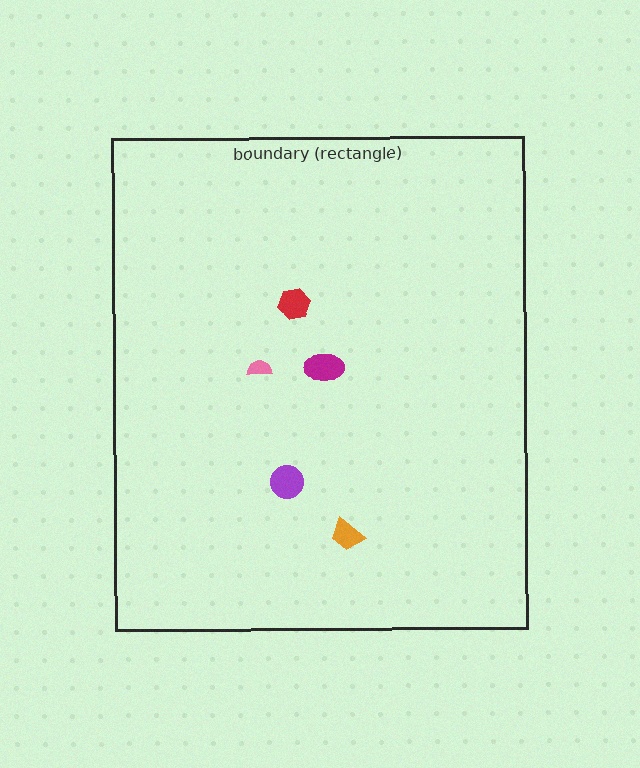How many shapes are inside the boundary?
5 inside, 0 outside.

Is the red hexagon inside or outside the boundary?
Inside.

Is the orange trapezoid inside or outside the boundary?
Inside.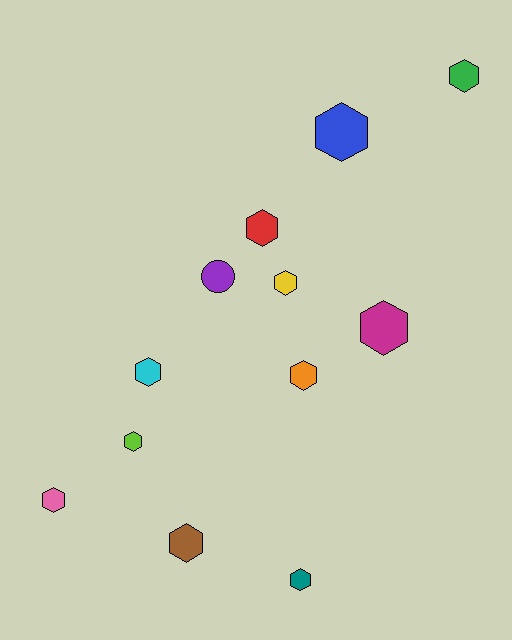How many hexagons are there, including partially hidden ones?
There are 11 hexagons.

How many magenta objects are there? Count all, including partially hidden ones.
There is 1 magenta object.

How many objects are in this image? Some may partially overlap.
There are 12 objects.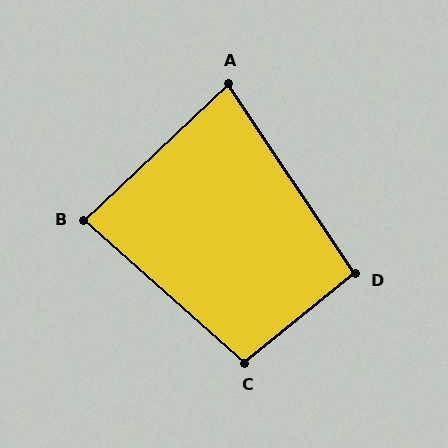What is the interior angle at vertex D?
Approximately 95 degrees (obtuse).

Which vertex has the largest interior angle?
C, at approximately 100 degrees.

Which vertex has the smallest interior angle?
A, at approximately 80 degrees.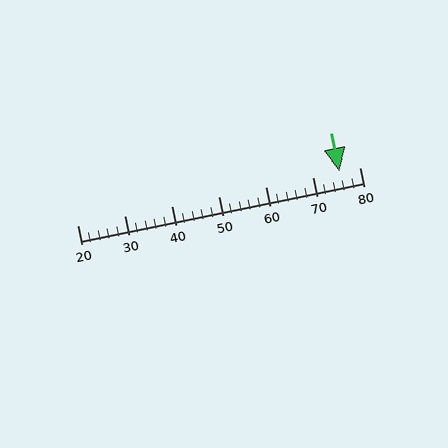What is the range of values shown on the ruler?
The ruler shows values from 20 to 80.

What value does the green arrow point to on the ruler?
The green arrow points to approximately 76.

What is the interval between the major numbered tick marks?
The major tick marks are spaced 10 units apart.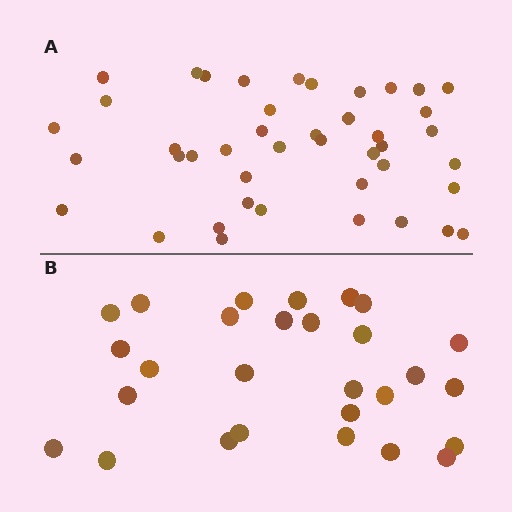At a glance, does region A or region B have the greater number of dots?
Region A (the top region) has more dots.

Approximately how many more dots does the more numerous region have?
Region A has approximately 15 more dots than region B.